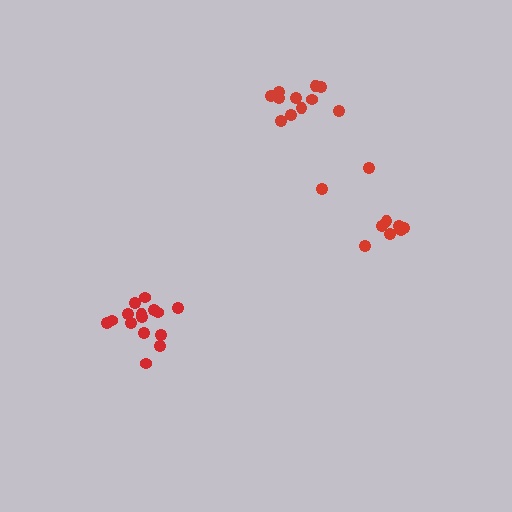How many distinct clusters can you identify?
There are 3 distinct clusters.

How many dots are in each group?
Group 1: 15 dots, Group 2: 11 dots, Group 3: 9 dots (35 total).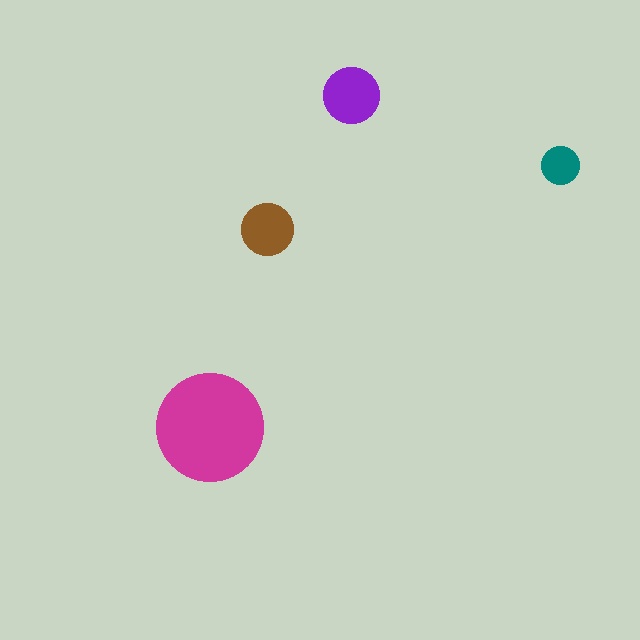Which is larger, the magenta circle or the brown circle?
The magenta one.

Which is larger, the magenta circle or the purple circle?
The magenta one.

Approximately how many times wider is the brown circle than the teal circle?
About 1.5 times wider.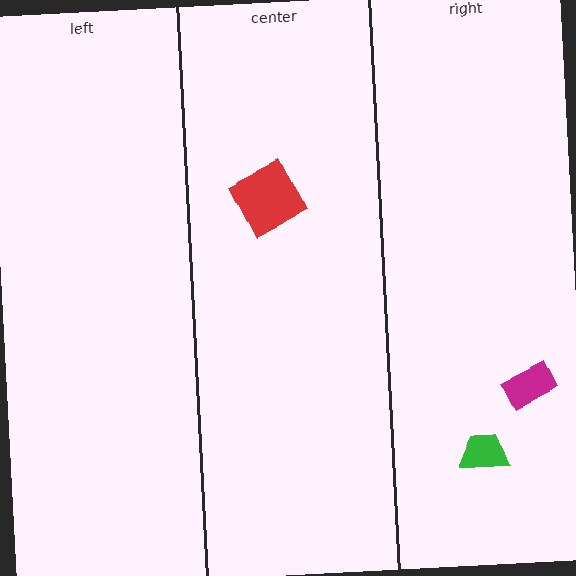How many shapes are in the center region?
1.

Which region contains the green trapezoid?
The right region.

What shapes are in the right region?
The magenta rectangle, the green trapezoid.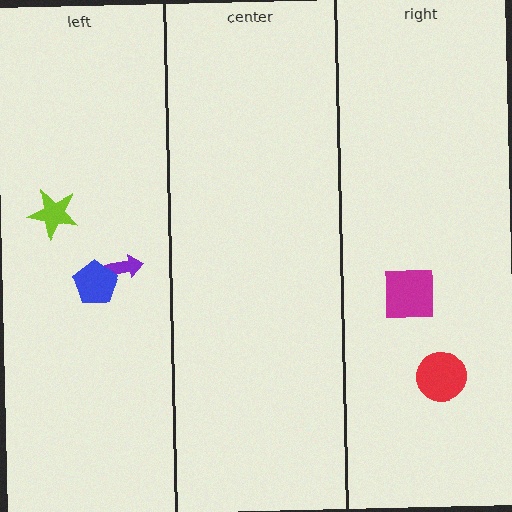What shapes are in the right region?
The red circle, the magenta square.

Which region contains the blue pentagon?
The left region.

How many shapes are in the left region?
3.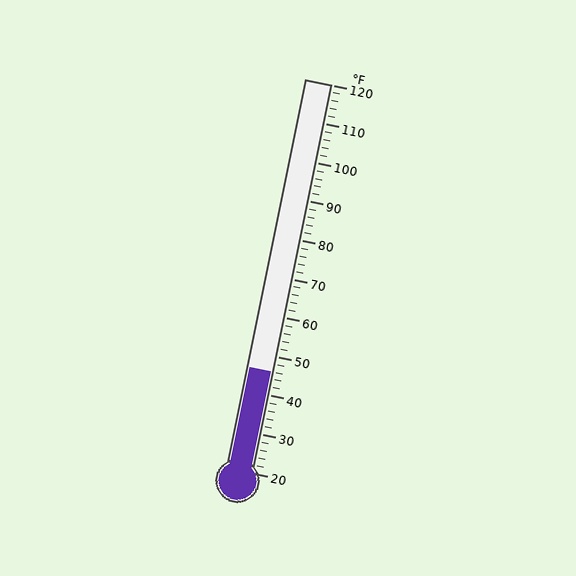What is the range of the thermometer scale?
The thermometer scale ranges from 20°F to 120°F.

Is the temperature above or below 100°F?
The temperature is below 100°F.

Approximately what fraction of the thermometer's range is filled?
The thermometer is filled to approximately 25% of its range.